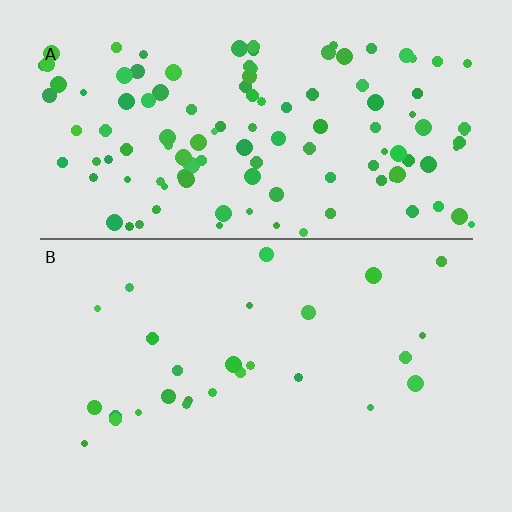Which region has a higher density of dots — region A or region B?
A (the top).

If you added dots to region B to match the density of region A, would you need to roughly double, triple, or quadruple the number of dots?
Approximately quadruple.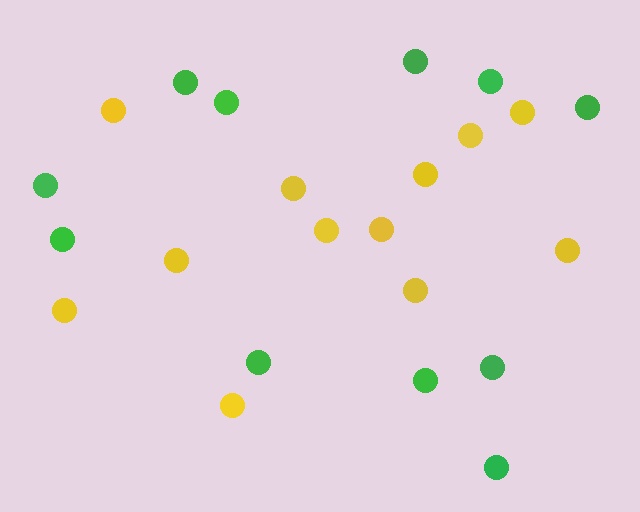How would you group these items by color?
There are 2 groups: one group of yellow circles (12) and one group of green circles (11).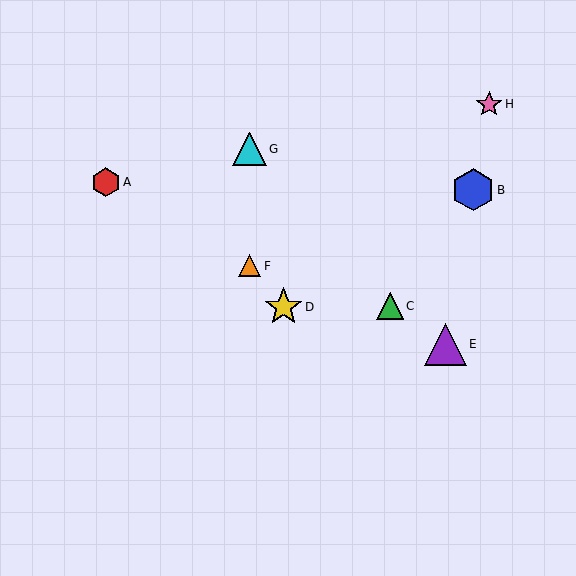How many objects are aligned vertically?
2 objects (F, G) are aligned vertically.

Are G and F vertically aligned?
Yes, both are at x≈250.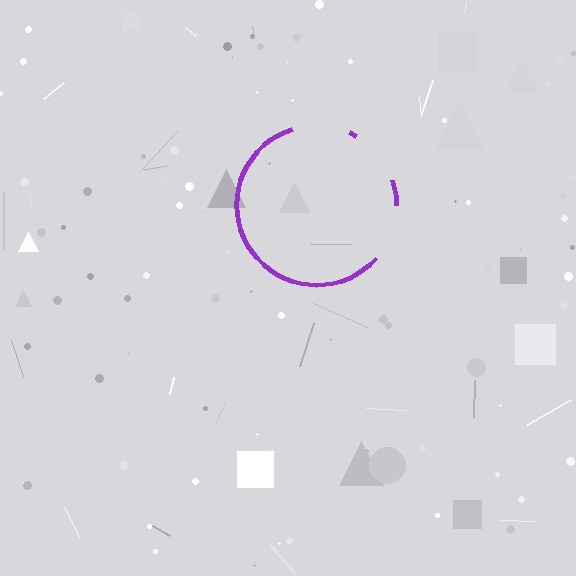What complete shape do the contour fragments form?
The contour fragments form a circle.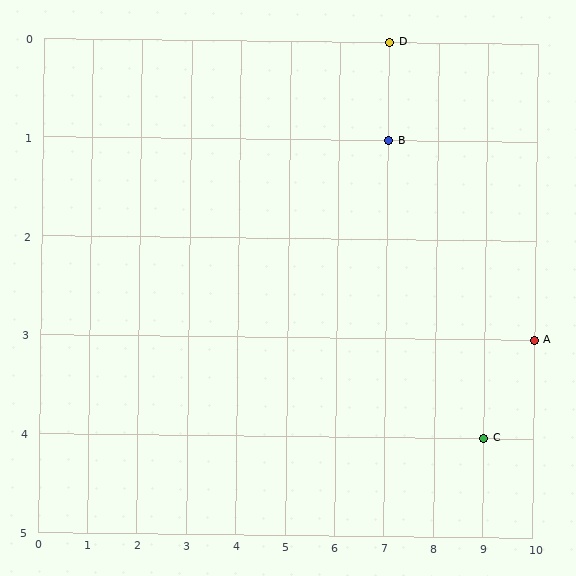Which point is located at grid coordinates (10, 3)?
Point A is at (10, 3).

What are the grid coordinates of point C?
Point C is at grid coordinates (9, 4).